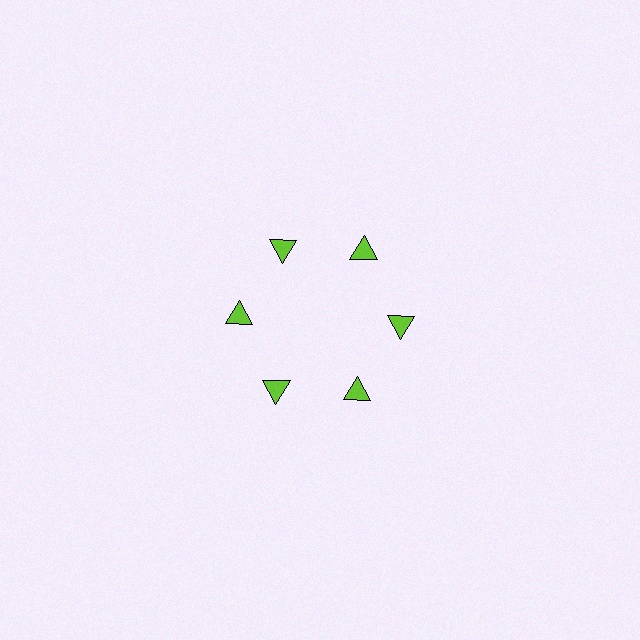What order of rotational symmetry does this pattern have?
This pattern has 6-fold rotational symmetry.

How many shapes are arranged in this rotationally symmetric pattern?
There are 6 shapes, arranged in 6 groups of 1.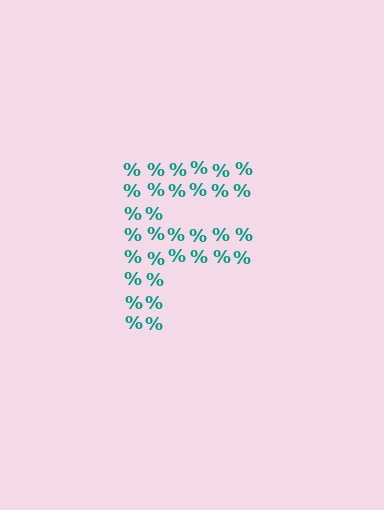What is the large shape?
The large shape is the letter F.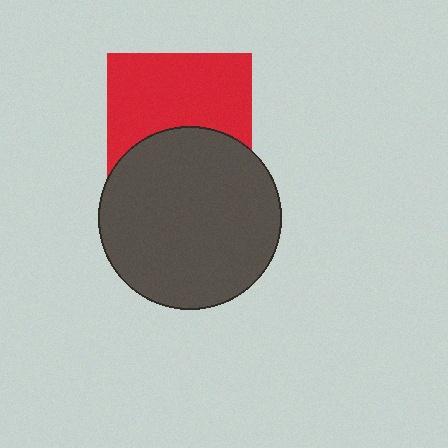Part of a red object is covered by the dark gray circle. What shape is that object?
It is a square.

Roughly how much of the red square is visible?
About half of it is visible (roughly 58%).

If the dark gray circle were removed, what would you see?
You would see the complete red square.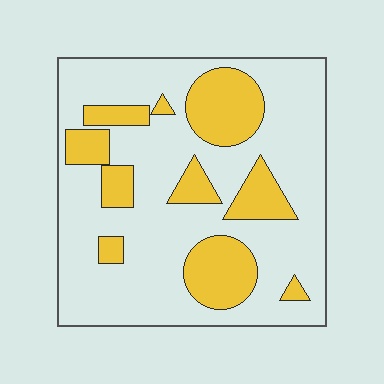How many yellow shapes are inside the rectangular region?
10.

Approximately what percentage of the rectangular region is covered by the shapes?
Approximately 25%.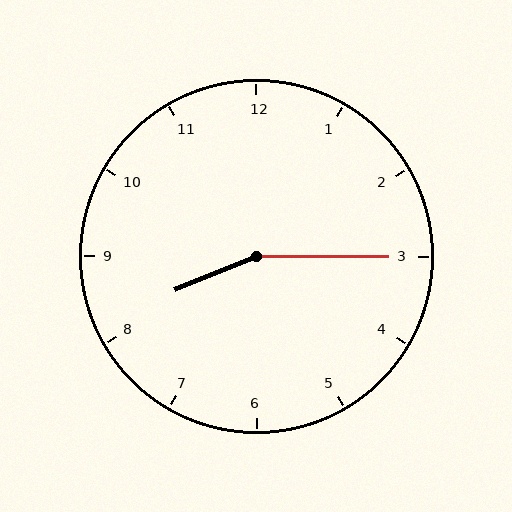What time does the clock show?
8:15.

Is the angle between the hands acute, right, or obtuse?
It is obtuse.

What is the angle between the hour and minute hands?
Approximately 158 degrees.